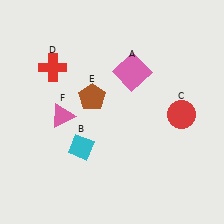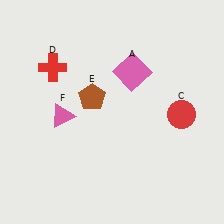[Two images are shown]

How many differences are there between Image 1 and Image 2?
There is 1 difference between the two images.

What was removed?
The cyan diamond (B) was removed in Image 2.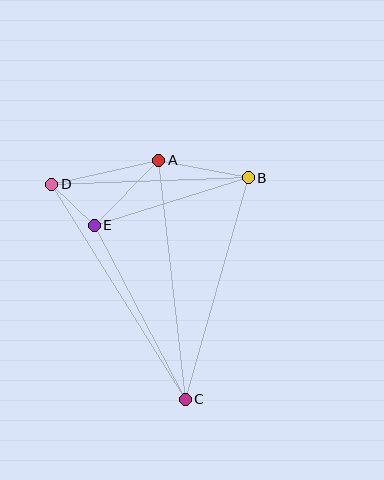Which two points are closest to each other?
Points D and E are closest to each other.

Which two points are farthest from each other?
Points C and D are farthest from each other.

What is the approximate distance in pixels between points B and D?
The distance between B and D is approximately 197 pixels.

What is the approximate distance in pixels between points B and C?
The distance between B and C is approximately 230 pixels.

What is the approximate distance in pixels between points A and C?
The distance between A and C is approximately 241 pixels.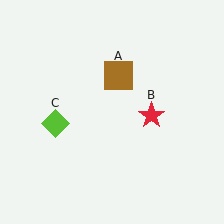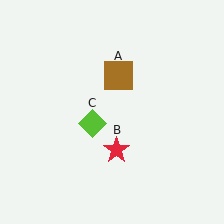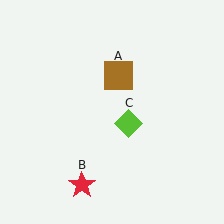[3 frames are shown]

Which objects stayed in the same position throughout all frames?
Brown square (object A) remained stationary.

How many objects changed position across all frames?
2 objects changed position: red star (object B), lime diamond (object C).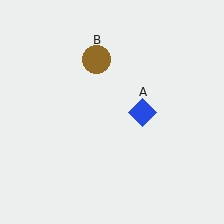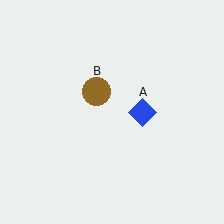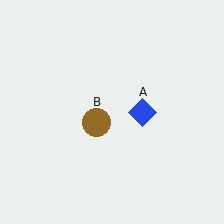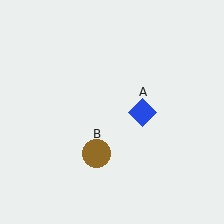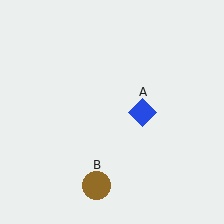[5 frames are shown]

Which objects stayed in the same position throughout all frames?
Blue diamond (object A) remained stationary.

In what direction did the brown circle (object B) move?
The brown circle (object B) moved down.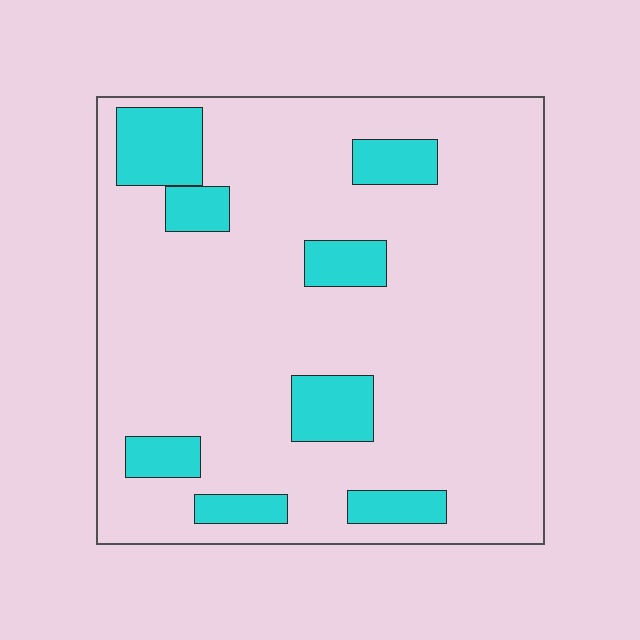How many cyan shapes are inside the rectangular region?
8.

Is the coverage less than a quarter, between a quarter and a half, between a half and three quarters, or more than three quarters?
Less than a quarter.